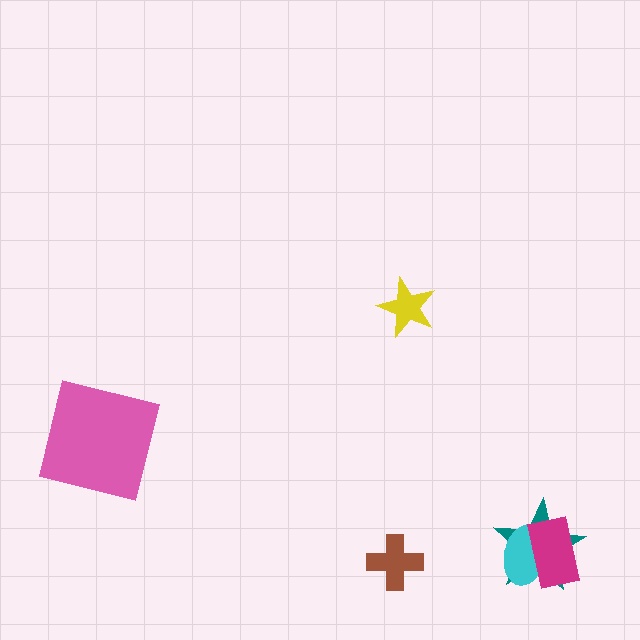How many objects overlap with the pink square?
0 objects overlap with the pink square.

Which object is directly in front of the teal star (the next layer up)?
The cyan ellipse is directly in front of the teal star.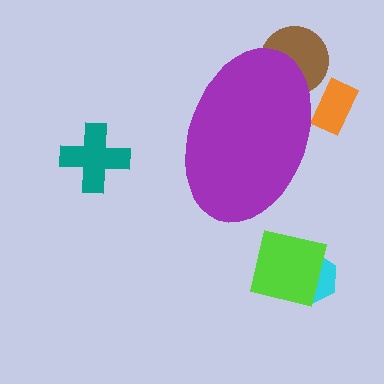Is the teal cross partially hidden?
No, the teal cross is fully visible.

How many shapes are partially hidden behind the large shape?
2 shapes are partially hidden.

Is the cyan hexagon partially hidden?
No, the cyan hexagon is fully visible.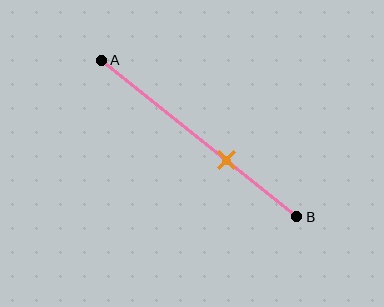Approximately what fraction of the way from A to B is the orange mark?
The orange mark is approximately 65% of the way from A to B.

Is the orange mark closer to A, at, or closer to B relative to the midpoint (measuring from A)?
The orange mark is closer to point B than the midpoint of segment AB.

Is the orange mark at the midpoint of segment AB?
No, the mark is at about 65% from A, not at the 50% midpoint.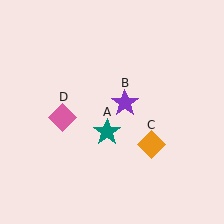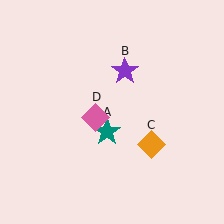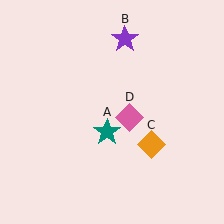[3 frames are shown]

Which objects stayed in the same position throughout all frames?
Teal star (object A) and orange diamond (object C) remained stationary.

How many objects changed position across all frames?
2 objects changed position: purple star (object B), pink diamond (object D).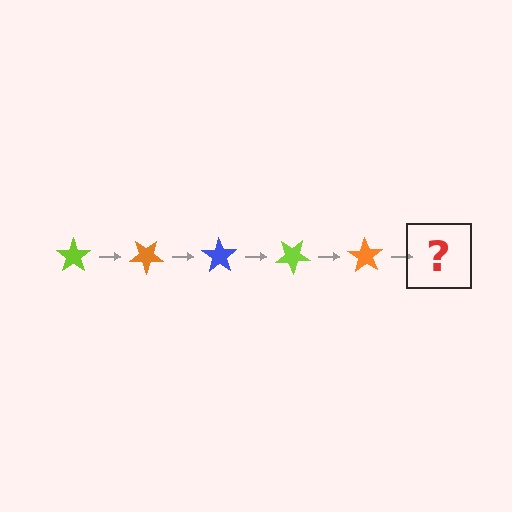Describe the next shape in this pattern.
It should be a blue star, rotated 175 degrees from the start.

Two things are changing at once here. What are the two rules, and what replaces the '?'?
The two rules are that it rotates 35 degrees each step and the color cycles through lime, orange, and blue. The '?' should be a blue star, rotated 175 degrees from the start.